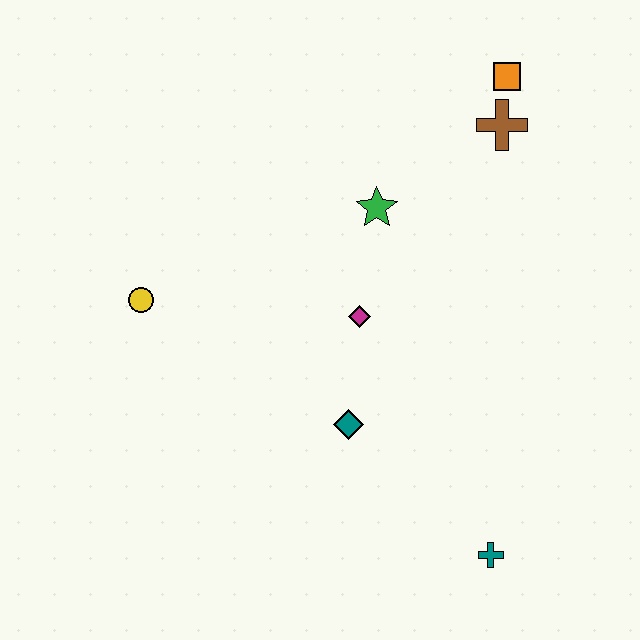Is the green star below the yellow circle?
No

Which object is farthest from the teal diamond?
The orange square is farthest from the teal diamond.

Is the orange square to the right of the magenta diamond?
Yes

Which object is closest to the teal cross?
The teal diamond is closest to the teal cross.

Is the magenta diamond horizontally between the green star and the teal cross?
No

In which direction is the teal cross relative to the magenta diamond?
The teal cross is below the magenta diamond.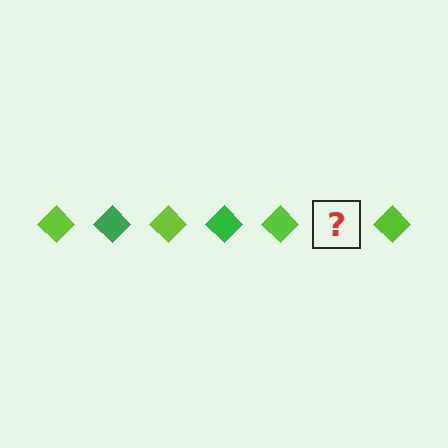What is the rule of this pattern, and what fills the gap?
The rule is that the pattern cycles through lime, green diamonds. The gap should be filled with a green diamond.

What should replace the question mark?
The question mark should be replaced with a green diamond.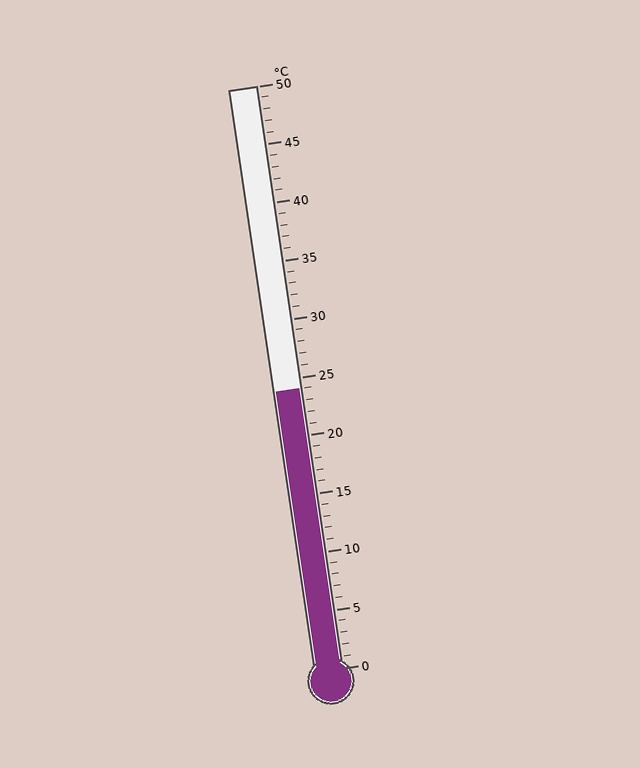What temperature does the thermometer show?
The thermometer shows approximately 24°C.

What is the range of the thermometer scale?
The thermometer scale ranges from 0°C to 50°C.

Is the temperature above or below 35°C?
The temperature is below 35°C.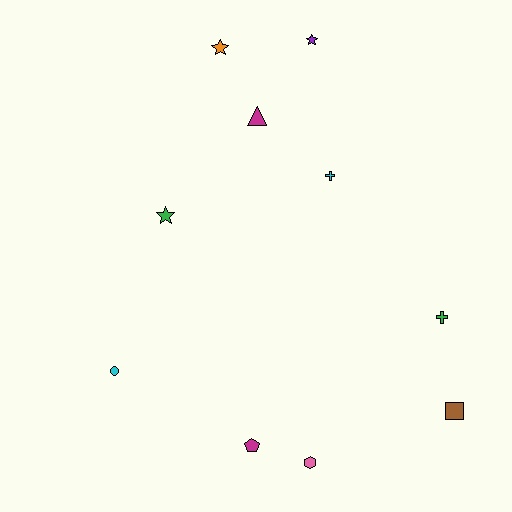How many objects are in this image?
There are 10 objects.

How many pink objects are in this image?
There is 1 pink object.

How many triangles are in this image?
There is 1 triangle.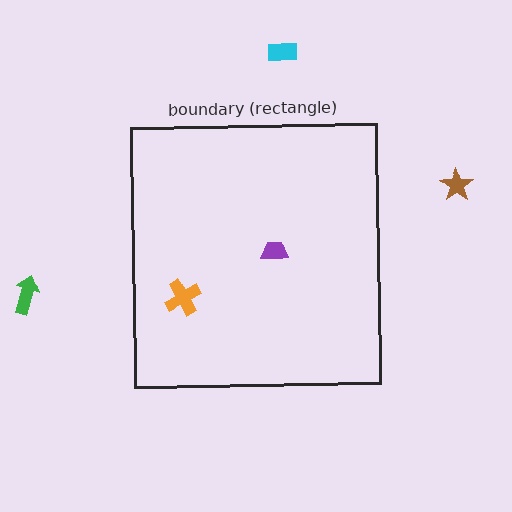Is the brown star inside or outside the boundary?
Outside.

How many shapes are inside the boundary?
2 inside, 3 outside.